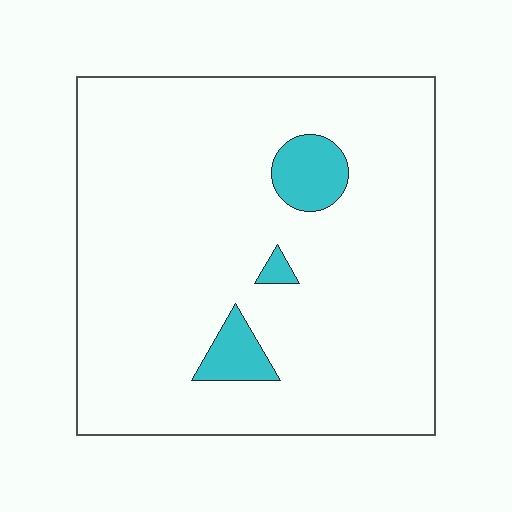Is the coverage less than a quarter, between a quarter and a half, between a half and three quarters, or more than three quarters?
Less than a quarter.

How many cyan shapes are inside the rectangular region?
3.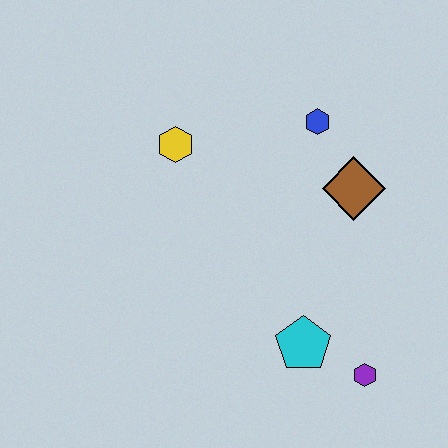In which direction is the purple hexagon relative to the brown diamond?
The purple hexagon is below the brown diamond.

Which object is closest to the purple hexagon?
The cyan pentagon is closest to the purple hexagon.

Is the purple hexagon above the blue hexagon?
No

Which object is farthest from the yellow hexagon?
The purple hexagon is farthest from the yellow hexagon.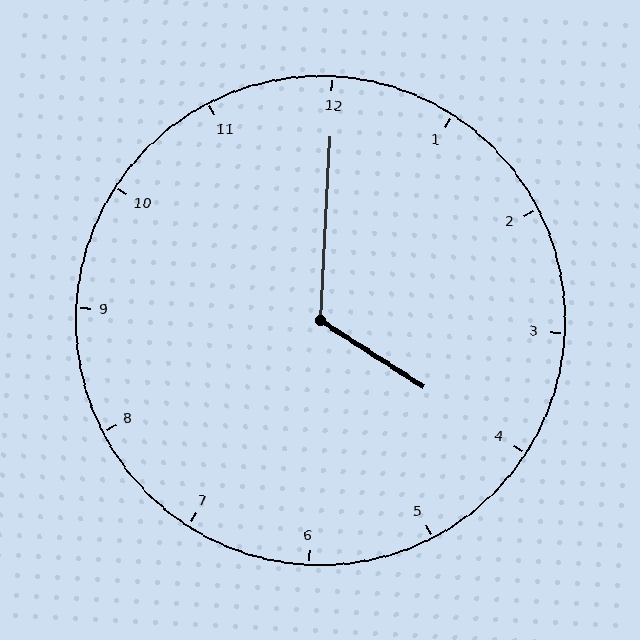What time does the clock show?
4:00.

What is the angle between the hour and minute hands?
Approximately 120 degrees.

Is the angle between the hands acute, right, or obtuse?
It is obtuse.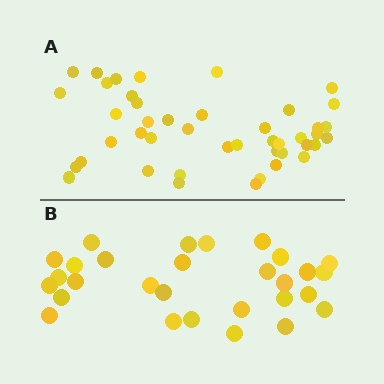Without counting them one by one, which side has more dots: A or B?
Region A (the top region) has more dots.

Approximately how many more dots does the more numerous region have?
Region A has approximately 15 more dots than region B.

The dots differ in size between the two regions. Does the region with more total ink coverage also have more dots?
No. Region B has more total ink coverage because its dots are larger, but region A actually contains more individual dots. Total area can be misleading — the number of items is what matters here.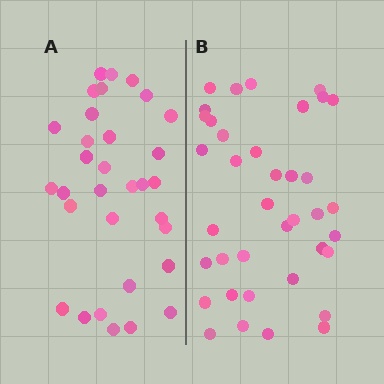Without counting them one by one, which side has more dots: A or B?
Region B (the right region) has more dots.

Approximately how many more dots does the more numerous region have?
Region B has about 6 more dots than region A.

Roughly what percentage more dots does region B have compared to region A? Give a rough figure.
About 20% more.